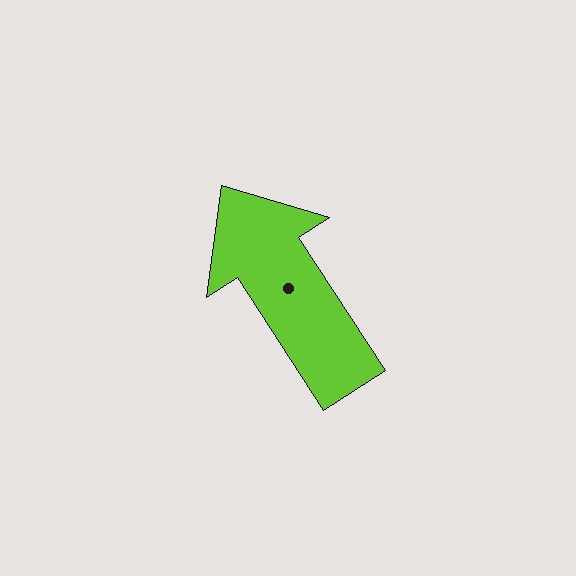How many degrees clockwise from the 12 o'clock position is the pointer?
Approximately 327 degrees.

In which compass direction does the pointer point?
Northwest.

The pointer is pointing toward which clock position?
Roughly 11 o'clock.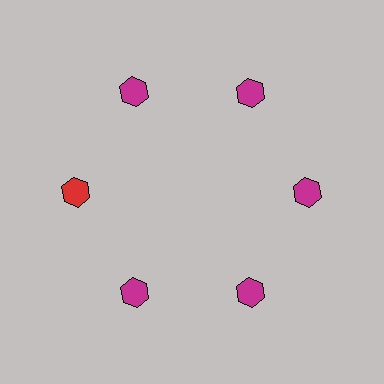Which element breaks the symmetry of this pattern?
The red hexagon at roughly the 9 o'clock position breaks the symmetry. All other shapes are magenta hexagons.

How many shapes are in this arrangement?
There are 6 shapes arranged in a ring pattern.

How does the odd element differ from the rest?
It has a different color: red instead of magenta.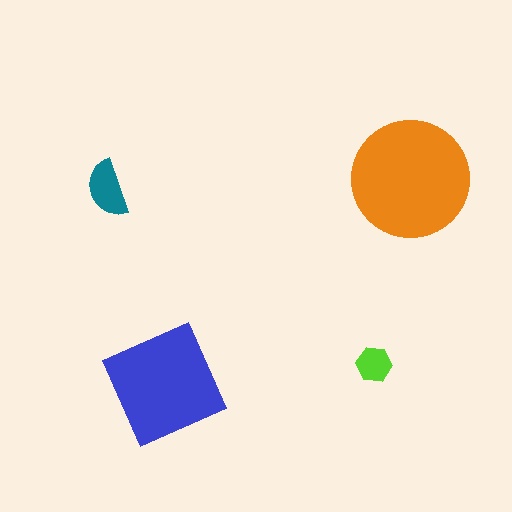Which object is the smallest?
The lime hexagon.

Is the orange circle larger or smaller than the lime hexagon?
Larger.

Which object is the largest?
The orange circle.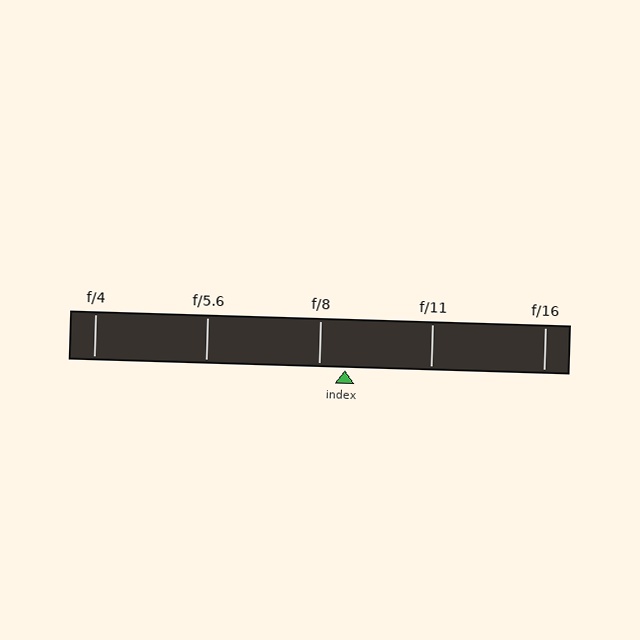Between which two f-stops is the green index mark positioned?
The index mark is between f/8 and f/11.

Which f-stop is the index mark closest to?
The index mark is closest to f/8.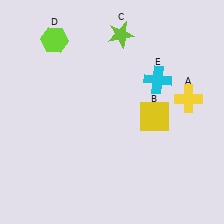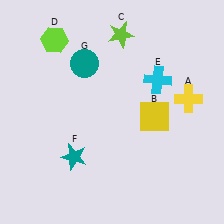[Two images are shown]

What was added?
A teal star (F), a teal circle (G) were added in Image 2.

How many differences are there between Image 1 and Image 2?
There are 2 differences between the two images.